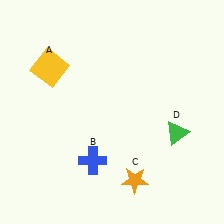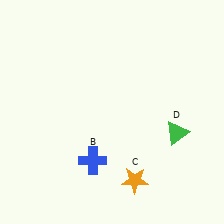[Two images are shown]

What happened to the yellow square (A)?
The yellow square (A) was removed in Image 2. It was in the top-left area of Image 1.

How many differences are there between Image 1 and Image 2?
There is 1 difference between the two images.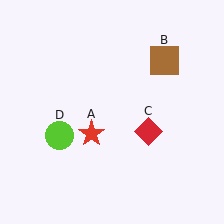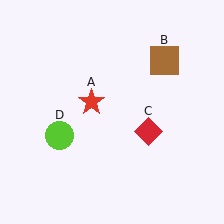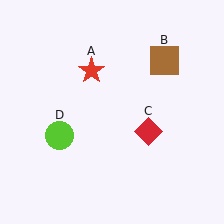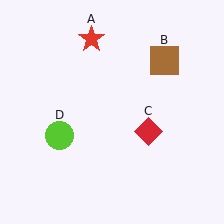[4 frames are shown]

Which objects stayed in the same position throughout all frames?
Brown square (object B) and red diamond (object C) and lime circle (object D) remained stationary.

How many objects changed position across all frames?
1 object changed position: red star (object A).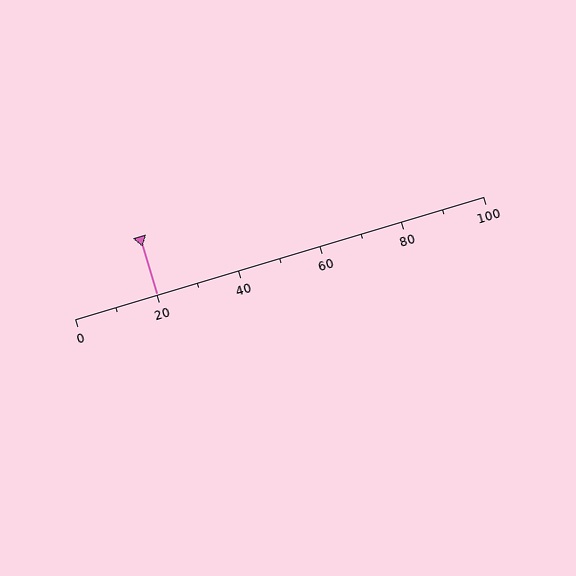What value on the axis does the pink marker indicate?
The marker indicates approximately 20.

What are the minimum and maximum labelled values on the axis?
The axis runs from 0 to 100.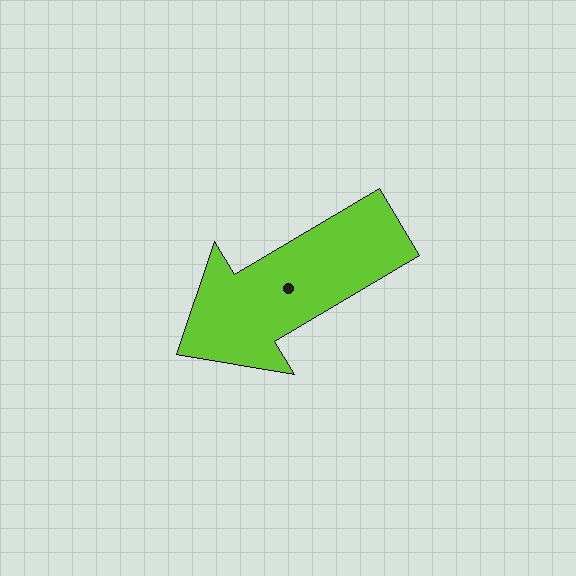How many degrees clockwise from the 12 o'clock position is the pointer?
Approximately 239 degrees.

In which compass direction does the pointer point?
Southwest.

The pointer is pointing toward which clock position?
Roughly 8 o'clock.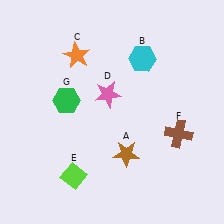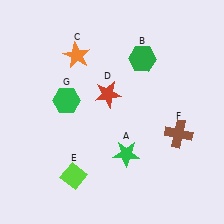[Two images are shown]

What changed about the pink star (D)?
In Image 1, D is pink. In Image 2, it changed to red.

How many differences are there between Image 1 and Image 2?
There are 3 differences between the two images.